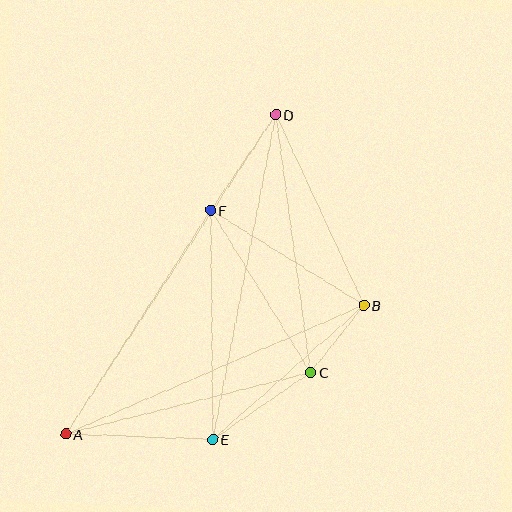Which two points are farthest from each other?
Points A and D are farthest from each other.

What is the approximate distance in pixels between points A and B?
The distance between A and B is approximately 325 pixels.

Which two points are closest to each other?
Points B and C are closest to each other.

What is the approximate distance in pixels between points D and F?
The distance between D and F is approximately 116 pixels.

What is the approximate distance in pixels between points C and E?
The distance between C and E is approximately 119 pixels.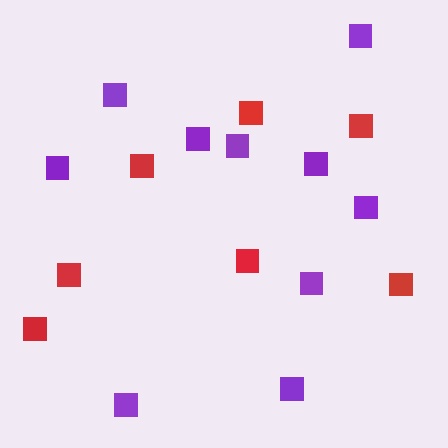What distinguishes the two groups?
There are 2 groups: one group of red squares (7) and one group of purple squares (10).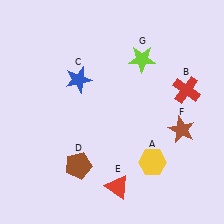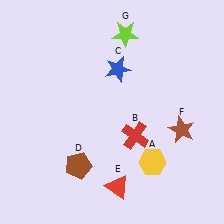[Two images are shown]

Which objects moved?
The objects that moved are: the red cross (B), the blue star (C), the lime star (G).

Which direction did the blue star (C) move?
The blue star (C) moved right.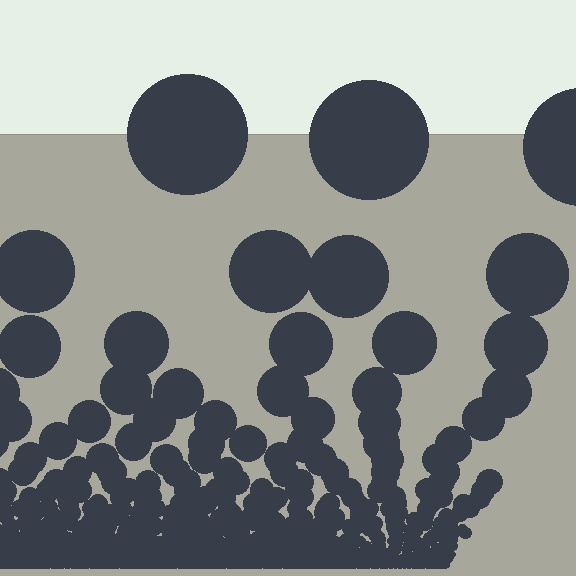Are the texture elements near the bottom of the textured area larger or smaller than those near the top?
Smaller. The gradient is inverted — elements near the bottom are smaller and denser.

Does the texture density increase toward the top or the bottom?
Density increases toward the bottom.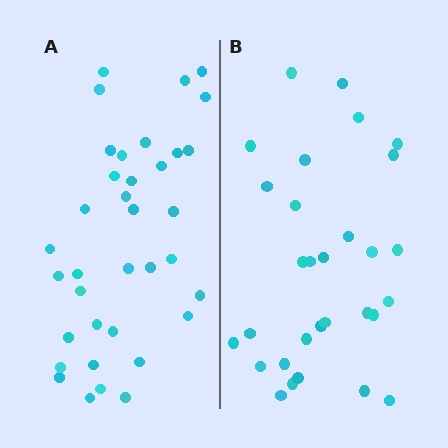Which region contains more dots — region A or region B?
Region A (the left region) has more dots.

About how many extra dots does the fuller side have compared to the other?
Region A has about 6 more dots than region B.